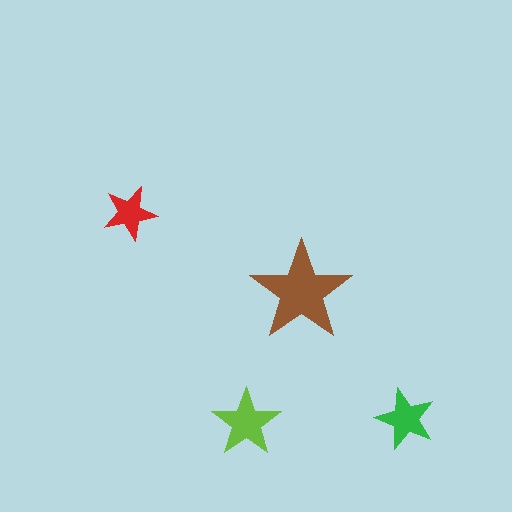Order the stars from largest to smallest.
the brown one, the lime one, the green one, the red one.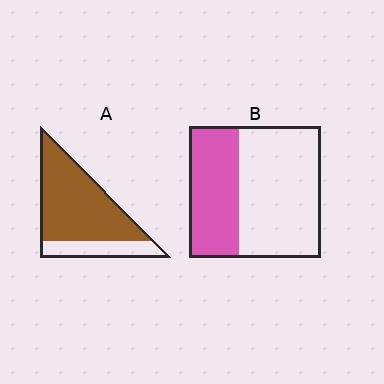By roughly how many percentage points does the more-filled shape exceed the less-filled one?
By roughly 40 percentage points (A over B).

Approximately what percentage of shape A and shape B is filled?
A is approximately 75% and B is approximately 40%.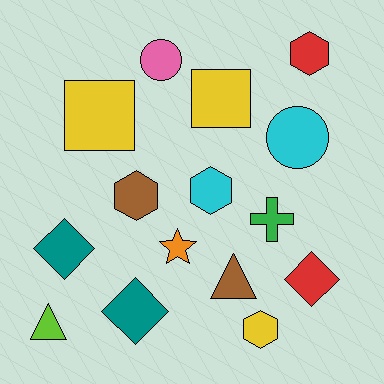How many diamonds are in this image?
There are 3 diamonds.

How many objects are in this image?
There are 15 objects.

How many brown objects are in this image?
There are 2 brown objects.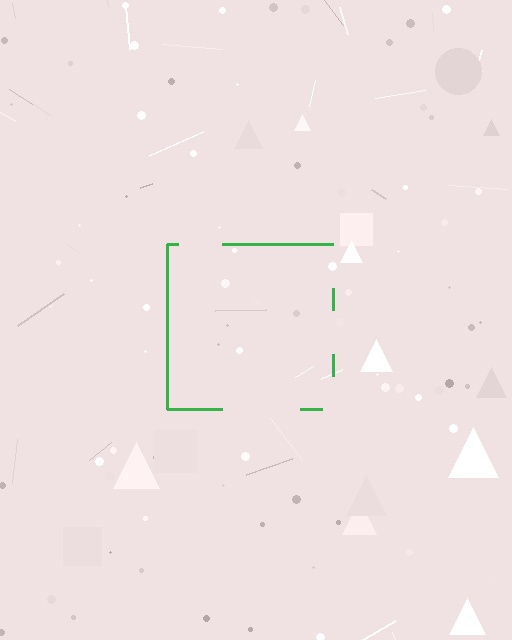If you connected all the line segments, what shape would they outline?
They would outline a square.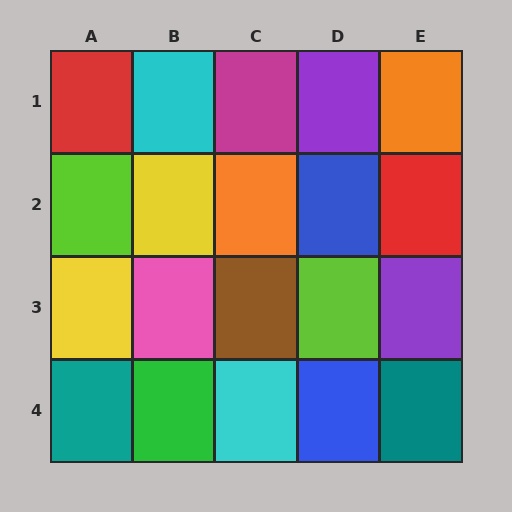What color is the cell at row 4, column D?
Blue.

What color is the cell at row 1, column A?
Red.